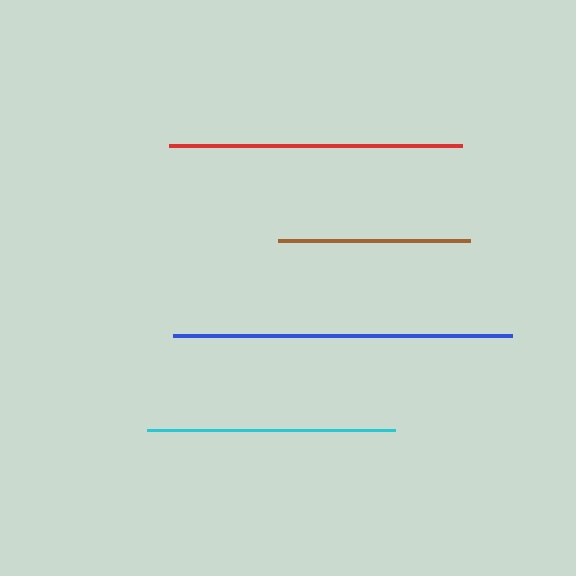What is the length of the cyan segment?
The cyan segment is approximately 248 pixels long.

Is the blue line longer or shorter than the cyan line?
The blue line is longer than the cyan line.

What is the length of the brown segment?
The brown segment is approximately 192 pixels long.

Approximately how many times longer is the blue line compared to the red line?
The blue line is approximately 1.2 times the length of the red line.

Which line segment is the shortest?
The brown line is the shortest at approximately 192 pixels.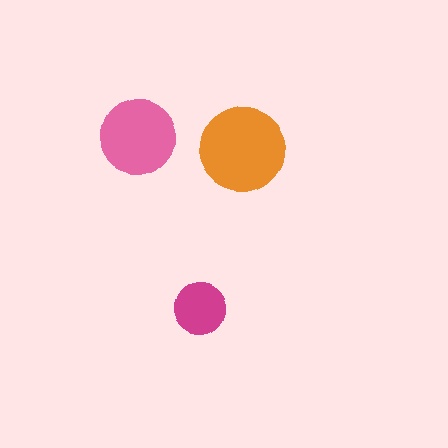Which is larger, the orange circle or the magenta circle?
The orange one.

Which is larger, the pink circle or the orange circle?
The orange one.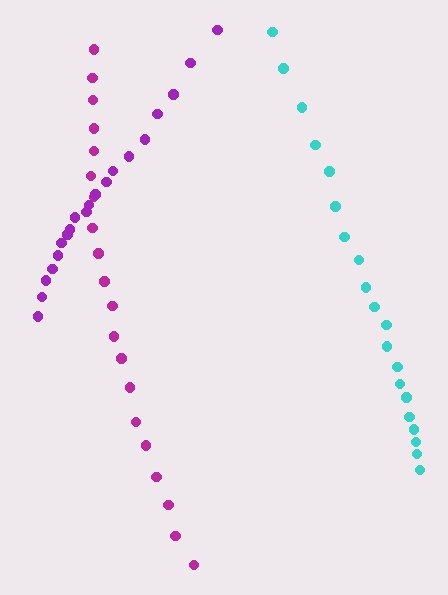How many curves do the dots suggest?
There are 3 distinct paths.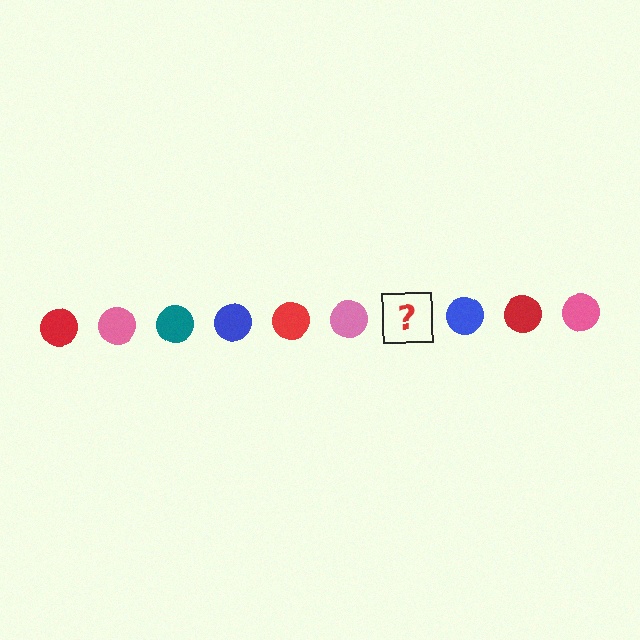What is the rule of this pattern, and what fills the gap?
The rule is that the pattern cycles through red, pink, teal, blue circles. The gap should be filled with a teal circle.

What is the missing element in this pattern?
The missing element is a teal circle.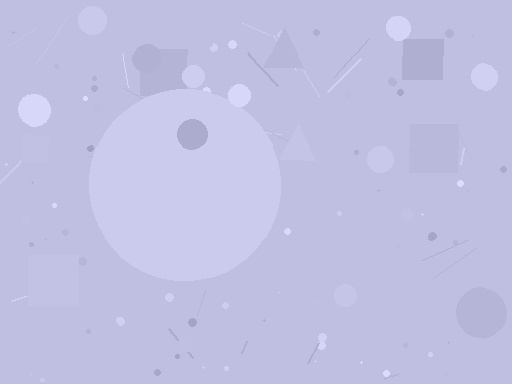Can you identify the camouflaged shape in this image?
The camouflaged shape is a circle.